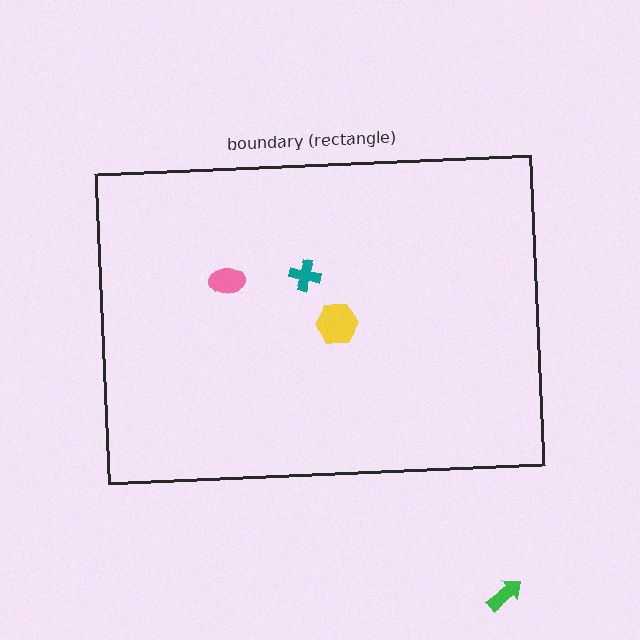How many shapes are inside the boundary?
3 inside, 1 outside.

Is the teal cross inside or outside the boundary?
Inside.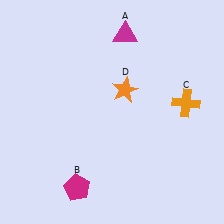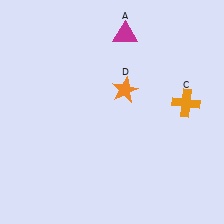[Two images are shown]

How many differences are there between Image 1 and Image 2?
There is 1 difference between the two images.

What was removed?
The magenta pentagon (B) was removed in Image 2.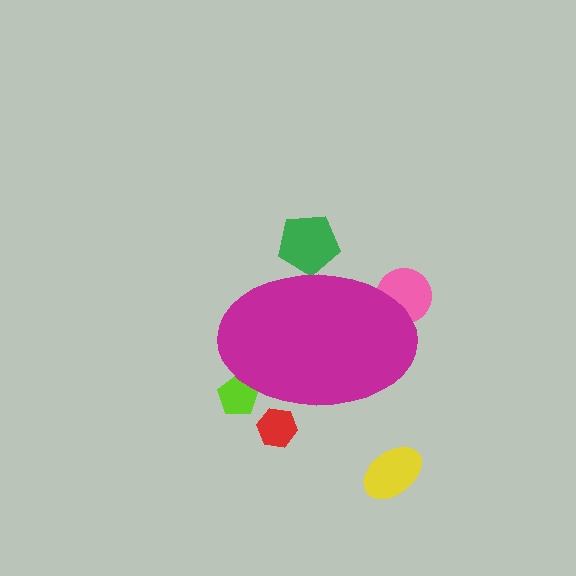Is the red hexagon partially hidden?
Yes, the red hexagon is partially hidden behind the magenta ellipse.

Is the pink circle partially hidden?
Yes, the pink circle is partially hidden behind the magenta ellipse.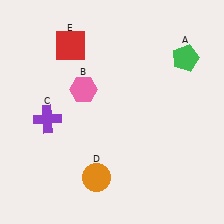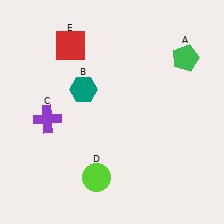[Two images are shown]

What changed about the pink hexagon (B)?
In Image 1, B is pink. In Image 2, it changed to teal.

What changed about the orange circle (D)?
In Image 1, D is orange. In Image 2, it changed to lime.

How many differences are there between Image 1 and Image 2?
There are 2 differences between the two images.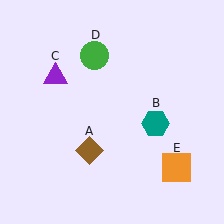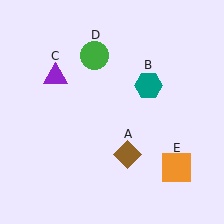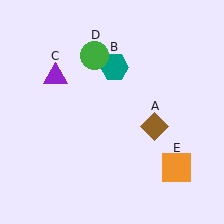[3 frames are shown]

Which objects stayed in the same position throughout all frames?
Purple triangle (object C) and green circle (object D) and orange square (object E) remained stationary.